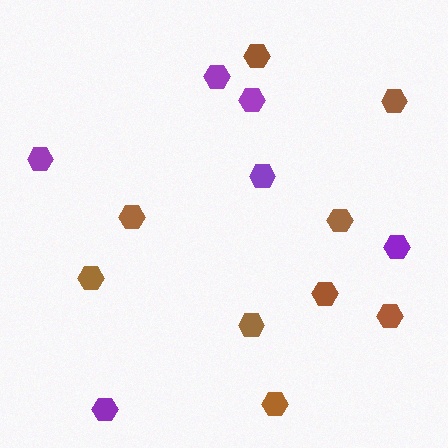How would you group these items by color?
There are 2 groups: one group of purple hexagons (6) and one group of brown hexagons (9).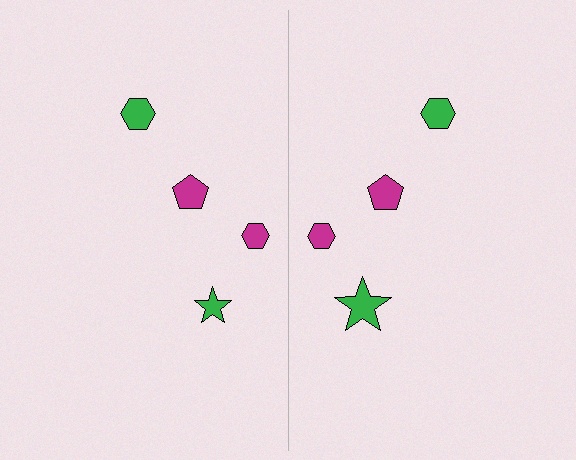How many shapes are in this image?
There are 8 shapes in this image.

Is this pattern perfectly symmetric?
No, the pattern is not perfectly symmetric. The green star on the right side has a different size than its mirror counterpart.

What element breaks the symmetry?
The green star on the right side has a different size than its mirror counterpart.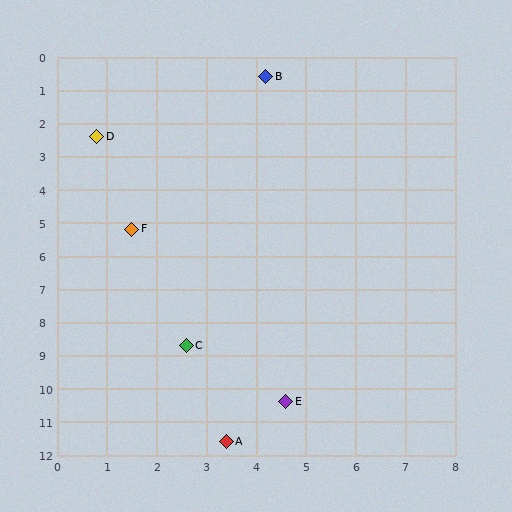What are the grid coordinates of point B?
Point B is at approximately (4.2, 0.6).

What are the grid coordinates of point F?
Point F is at approximately (1.5, 5.2).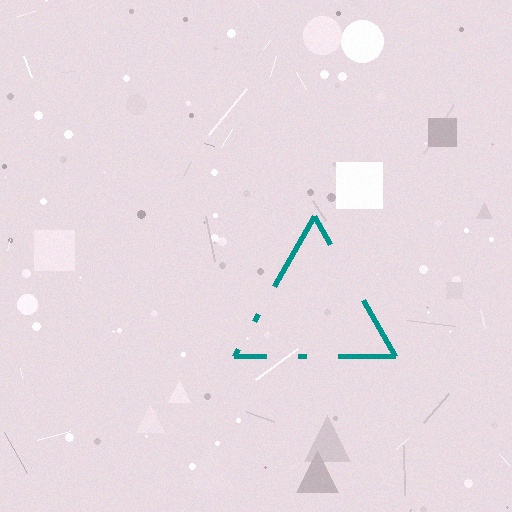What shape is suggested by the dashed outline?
The dashed outline suggests a triangle.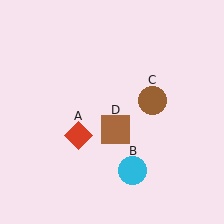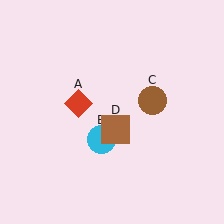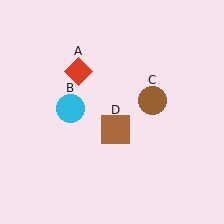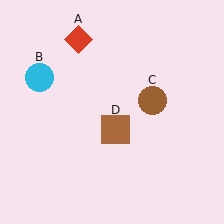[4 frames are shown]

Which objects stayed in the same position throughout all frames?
Brown circle (object C) and brown square (object D) remained stationary.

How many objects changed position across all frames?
2 objects changed position: red diamond (object A), cyan circle (object B).